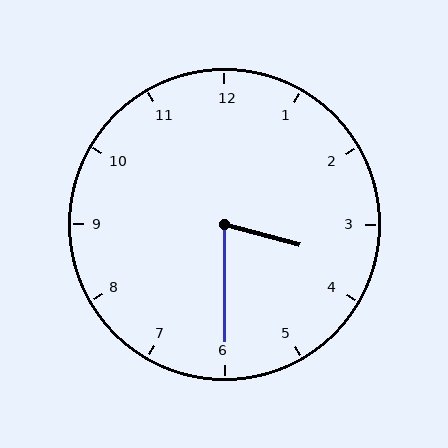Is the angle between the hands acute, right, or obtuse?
It is acute.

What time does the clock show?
3:30.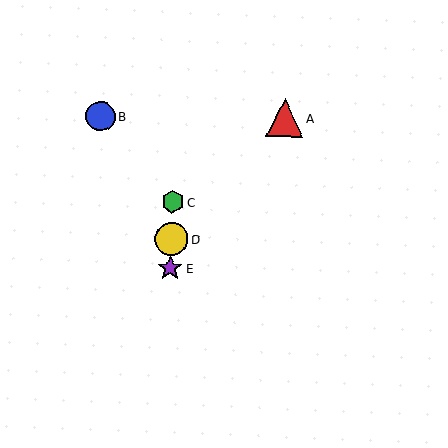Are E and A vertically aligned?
No, E is at x≈170 and A is at x≈285.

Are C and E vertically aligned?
Yes, both are at x≈173.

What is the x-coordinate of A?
Object A is at x≈285.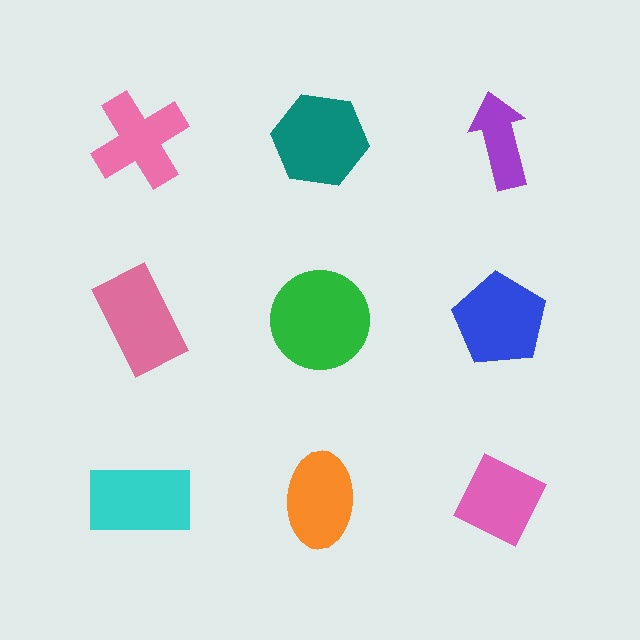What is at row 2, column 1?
A pink rectangle.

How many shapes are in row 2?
3 shapes.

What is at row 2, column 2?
A green circle.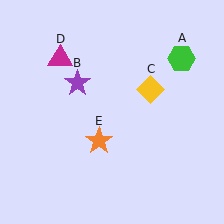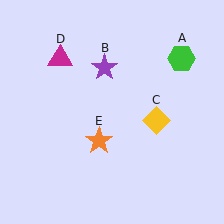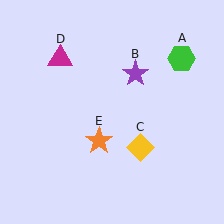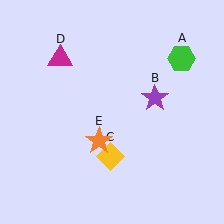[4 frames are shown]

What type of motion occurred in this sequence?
The purple star (object B), yellow diamond (object C) rotated clockwise around the center of the scene.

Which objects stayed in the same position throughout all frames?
Green hexagon (object A) and magenta triangle (object D) and orange star (object E) remained stationary.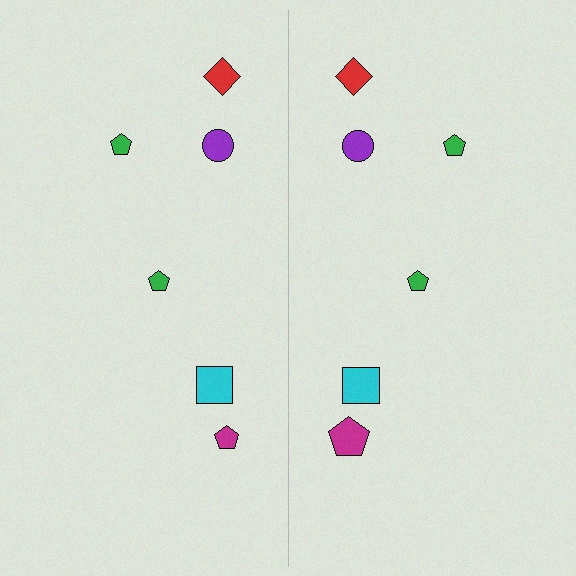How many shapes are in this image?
There are 12 shapes in this image.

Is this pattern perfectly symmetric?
No, the pattern is not perfectly symmetric. The magenta pentagon on the right side has a different size than its mirror counterpart.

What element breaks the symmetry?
The magenta pentagon on the right side has a different size than its mirror counterpart.